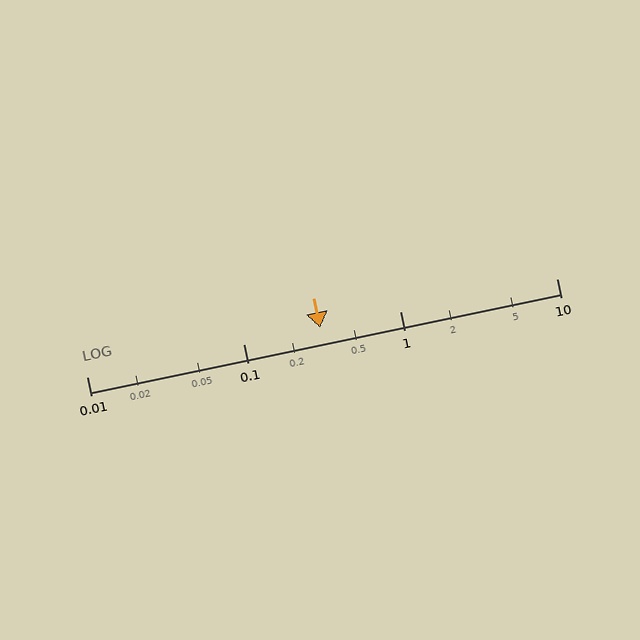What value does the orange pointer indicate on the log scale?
The pointer indicates approximately 0.31.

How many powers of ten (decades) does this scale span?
The scale spans 3 decades, from 0.01 to 10.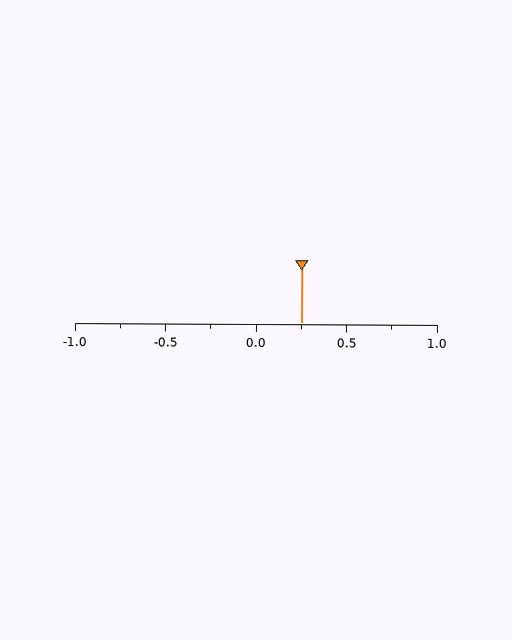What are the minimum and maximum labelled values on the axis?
The axis runs from -1.0 to 1.0.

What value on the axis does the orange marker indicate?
The marker indicates approximately 0.25.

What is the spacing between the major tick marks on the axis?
The major ticks are spaced 0.5 apart.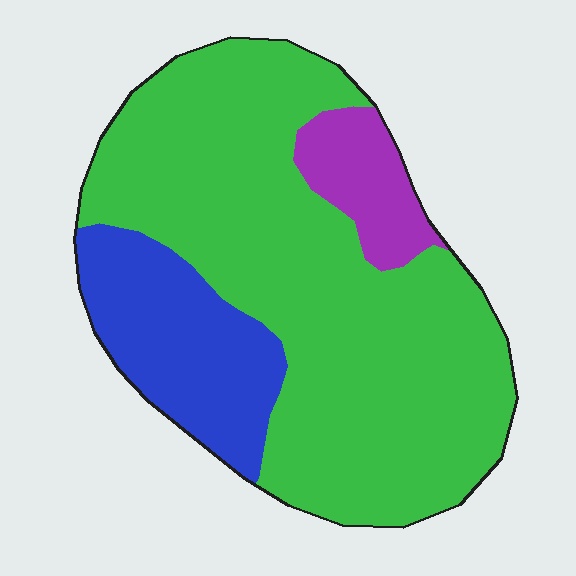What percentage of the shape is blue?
Blue covers 20% of the shape.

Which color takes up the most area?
Green, at roughly 70%.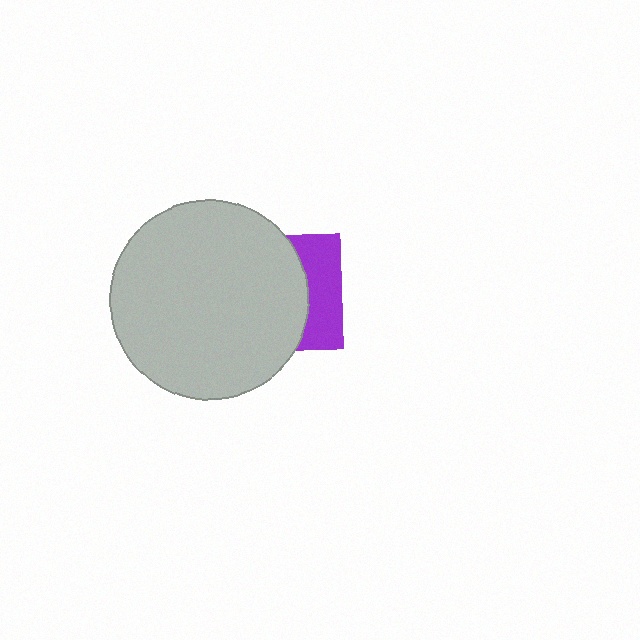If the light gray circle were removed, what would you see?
You would see the complete purple square.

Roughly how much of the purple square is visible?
A small part of it is visible (roughly 34%).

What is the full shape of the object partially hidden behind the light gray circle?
The partially hidden object is a purple square.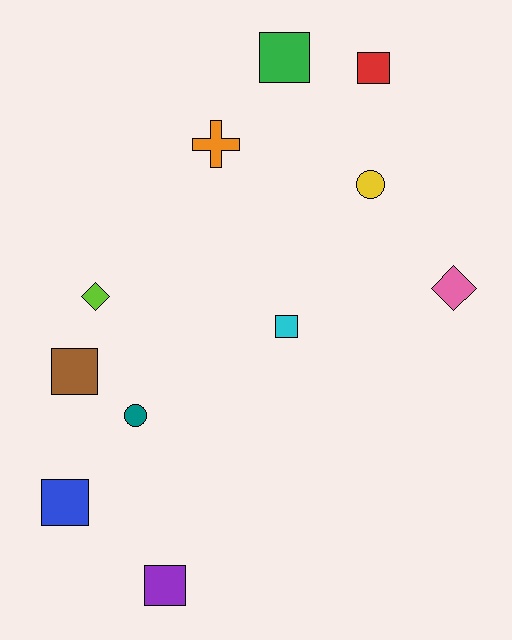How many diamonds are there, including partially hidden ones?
There are 2 diamonds.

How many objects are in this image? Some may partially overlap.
There are 11 objects.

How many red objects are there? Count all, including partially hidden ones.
There is 1 red object.